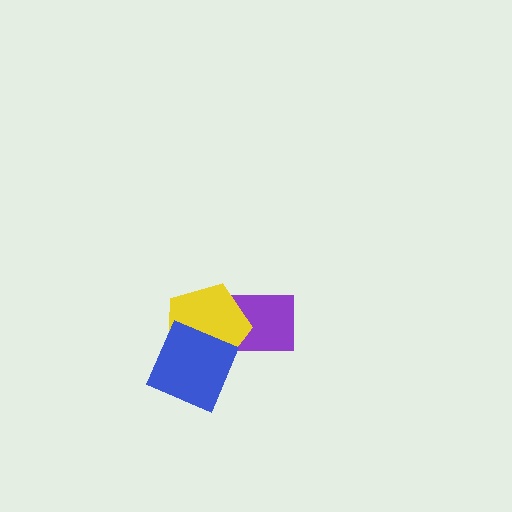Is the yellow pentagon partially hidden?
Yes, it is partially covered by another shape.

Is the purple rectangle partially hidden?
Yes, it is partially covered by another shape.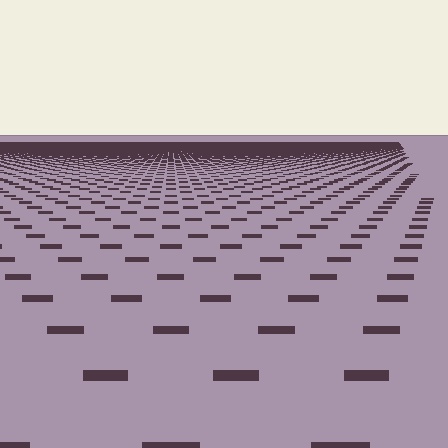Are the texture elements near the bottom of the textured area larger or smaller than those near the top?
Larger. Near the bottom, elements are closer to the viewer and appear at a bigger on-screen size.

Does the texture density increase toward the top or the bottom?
Density increases toward the top.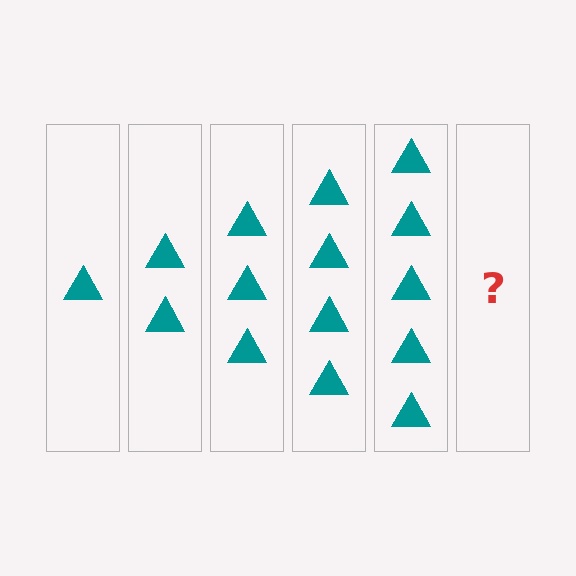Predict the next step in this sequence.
The next step is 6 triangles.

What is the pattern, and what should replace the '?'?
The pattern is that each step adds one more triangle. The '?' should be 6 triangles.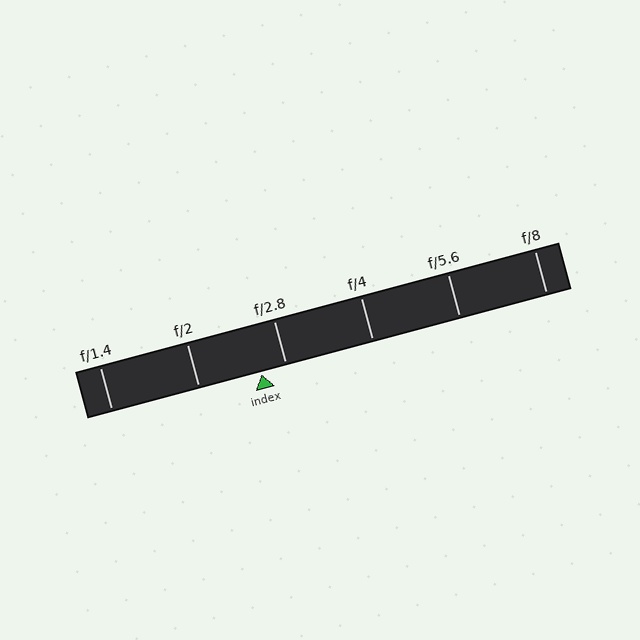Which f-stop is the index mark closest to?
The index mark is closest to f/2.8.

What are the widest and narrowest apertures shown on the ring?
The widest aperture shown is f/1.4 and the narrowest is f/8.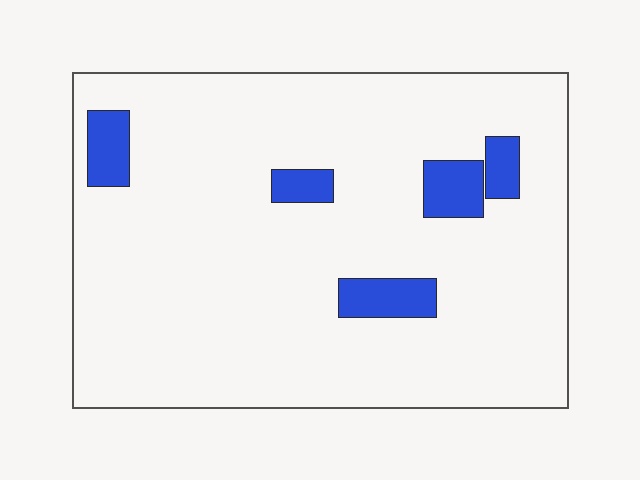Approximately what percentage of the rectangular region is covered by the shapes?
Approximately 10%.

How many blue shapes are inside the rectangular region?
5.